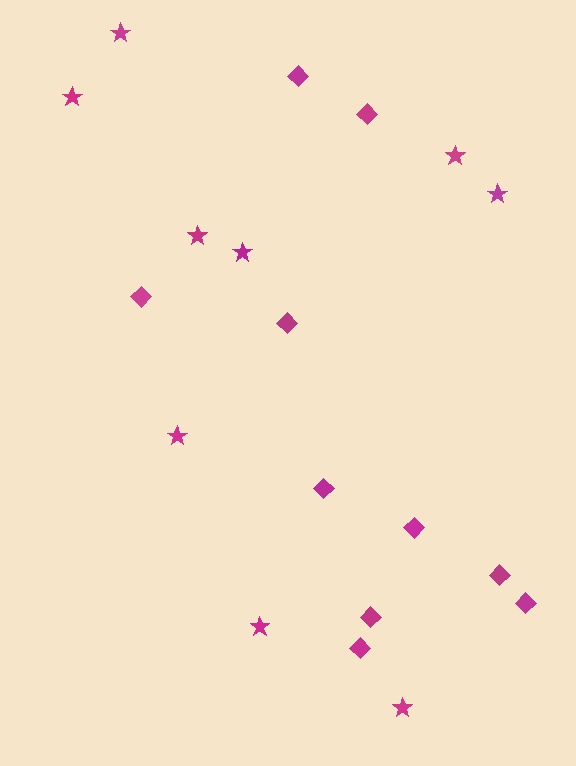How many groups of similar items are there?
There are 2 groups: one group of diamonds (10) and one group of stars (9).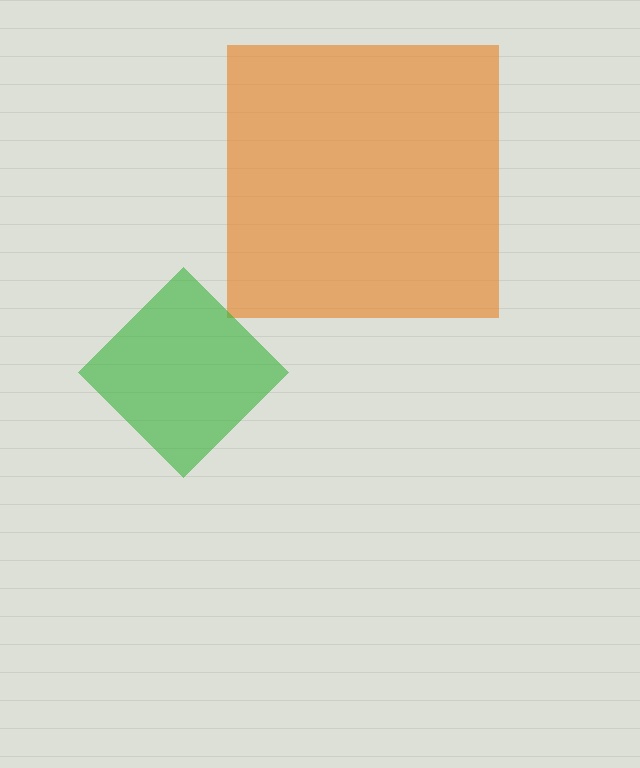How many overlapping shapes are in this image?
There are 2 overlapping shapes in the image.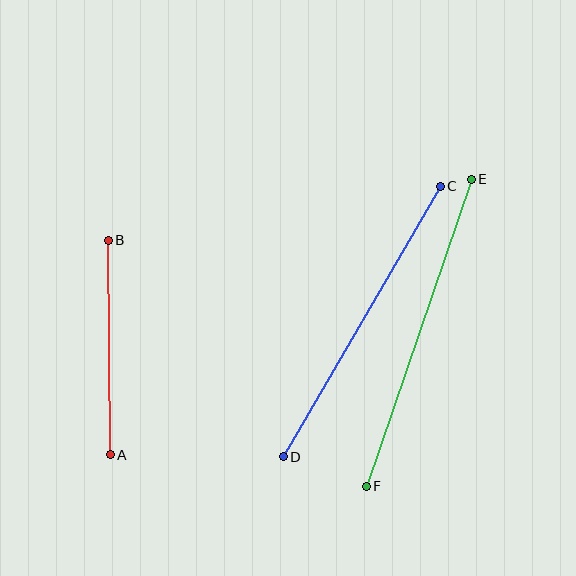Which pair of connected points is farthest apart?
Points E and F are farthest apart.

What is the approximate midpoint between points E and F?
The midpoint is at approximately (419, 333) pixels.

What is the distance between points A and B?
The distance is approximately 215 pixels.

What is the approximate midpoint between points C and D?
The midpoint is at approximately (362, 322) pixels.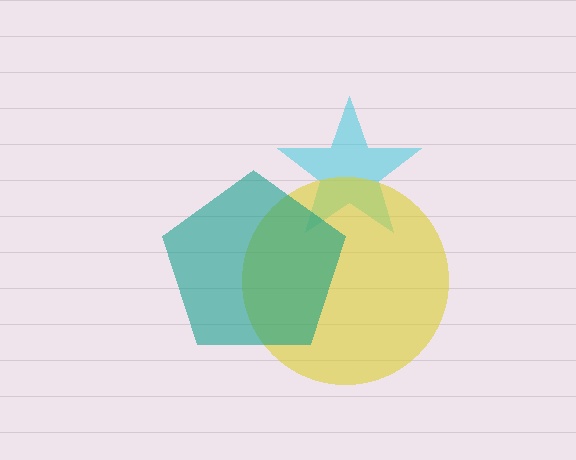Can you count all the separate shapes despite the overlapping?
Yes, there are 3 separate shapes.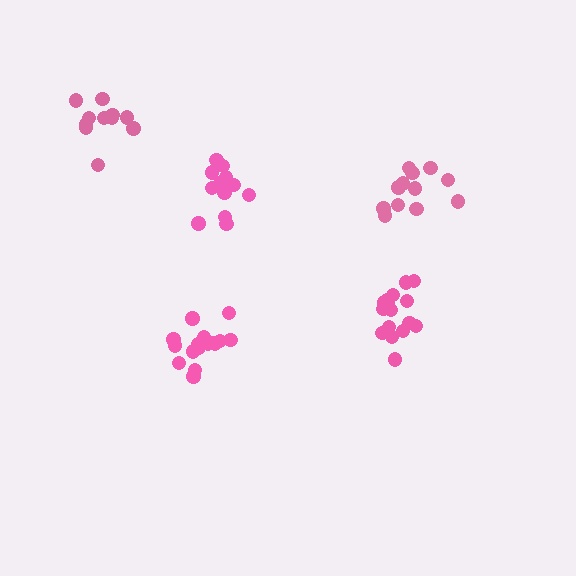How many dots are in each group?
Group 1: 16 dots, Group 2: 17 dots, Group 3: 13 dots, Group 4: 12 dots, Group 5: 11 dots (69 total).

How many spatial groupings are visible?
There are 5 spatial groupings.